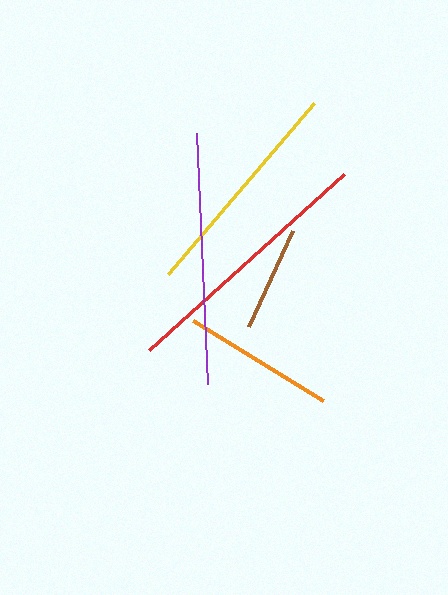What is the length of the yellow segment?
The yellow segment is approximately 225 pixels long.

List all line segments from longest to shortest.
From longest to shortest: red, purple, yellow, orange, brown.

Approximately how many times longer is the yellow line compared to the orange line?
The yellow line is approximately 1.5 times the length of the orange line.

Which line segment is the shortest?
The brown line is the shortest at approximately 105 pixels.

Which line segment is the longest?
The red line is the longest at approximately 263 pixels.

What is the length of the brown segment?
The brown segment is approximately 105 pixels long.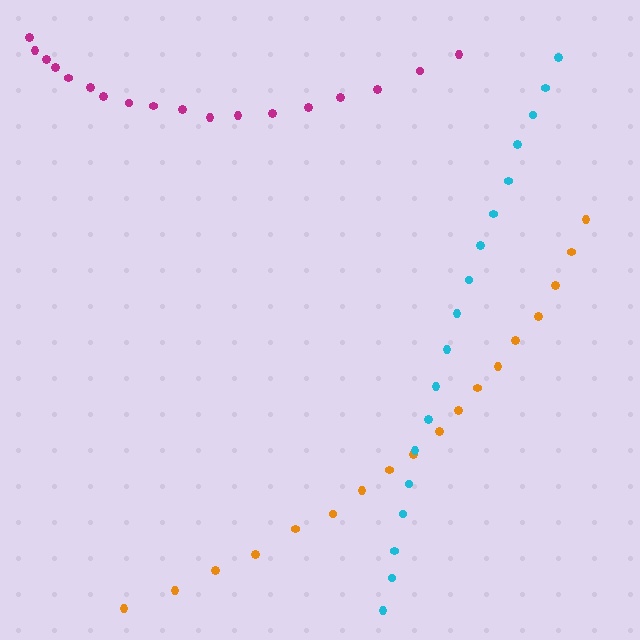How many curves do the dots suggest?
There are 3 distinct paths.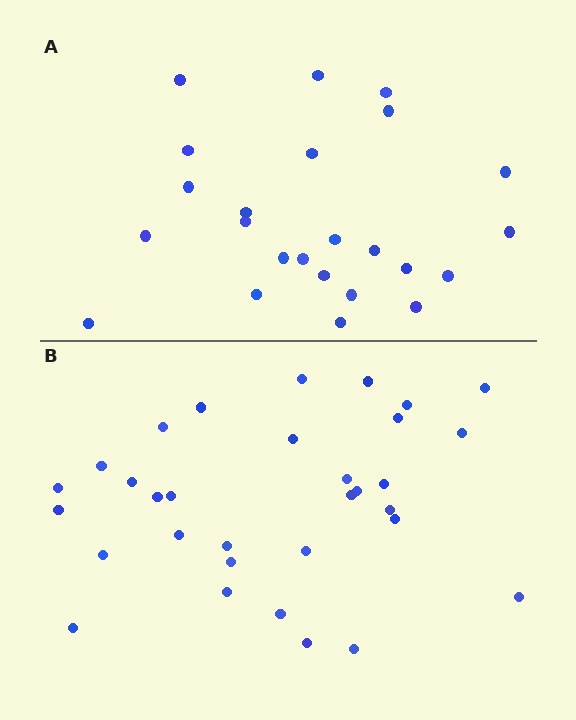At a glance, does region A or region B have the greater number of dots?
Region B (the bottom region) has more dots.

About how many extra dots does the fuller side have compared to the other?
Region B has roughly 8 or so more dots than region A.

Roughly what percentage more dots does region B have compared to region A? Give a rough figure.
About 35% more.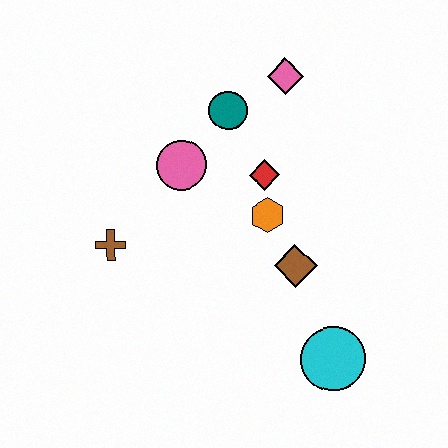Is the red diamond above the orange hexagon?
Yes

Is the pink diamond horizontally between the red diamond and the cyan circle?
Yes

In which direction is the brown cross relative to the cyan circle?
The brown cross is to the left of the cyan circle.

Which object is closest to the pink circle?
The teal circle is closest to the pink circle.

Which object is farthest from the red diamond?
The cyan circle is farthest from the red diamond.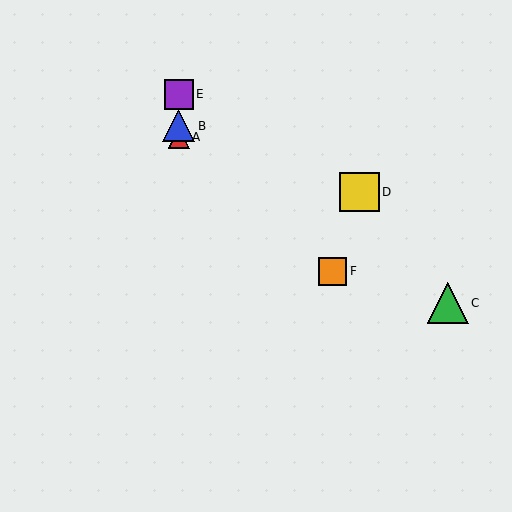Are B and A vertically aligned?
Yes, both are at x≈179.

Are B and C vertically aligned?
No, B is at x≈179 and C is at x≈448.